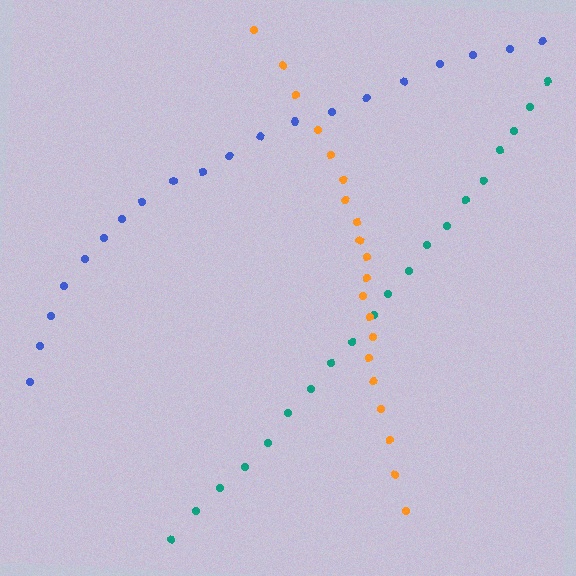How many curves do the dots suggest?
There are 3 distinct paths.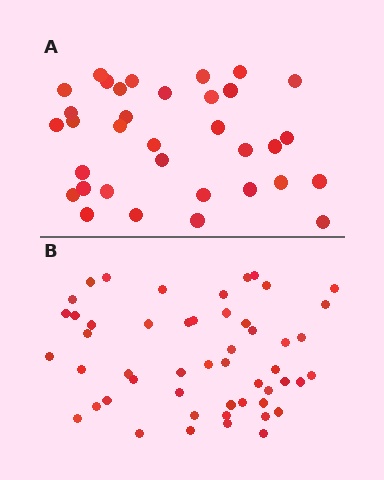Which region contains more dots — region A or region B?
Region B (the bottom region) has more dots.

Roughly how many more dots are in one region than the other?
Region B has approximately 15 more dots than region A.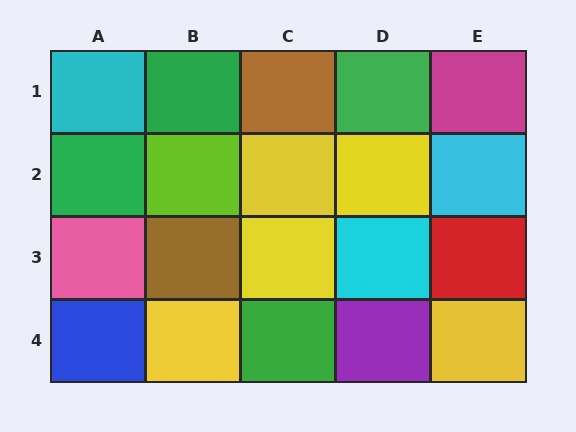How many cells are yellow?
5 cells are yellow.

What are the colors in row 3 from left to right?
Pink, brown, yellow, cyan, red.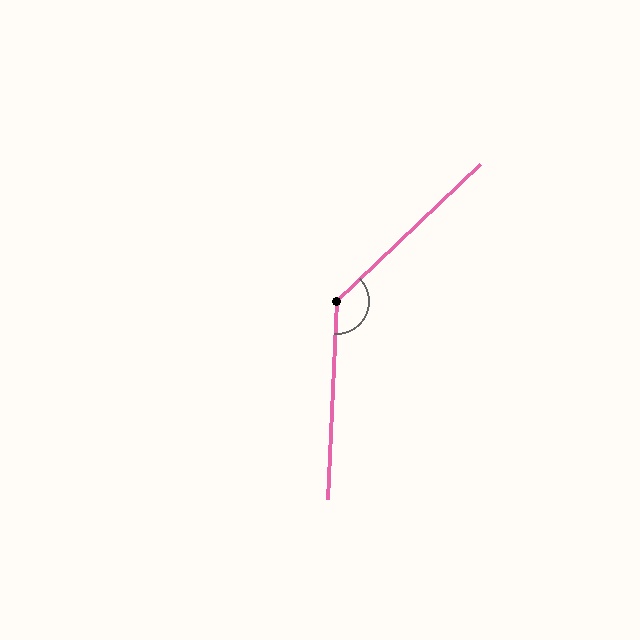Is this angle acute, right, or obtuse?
It is obtuse.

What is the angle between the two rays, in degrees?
Approximately 136 degrees.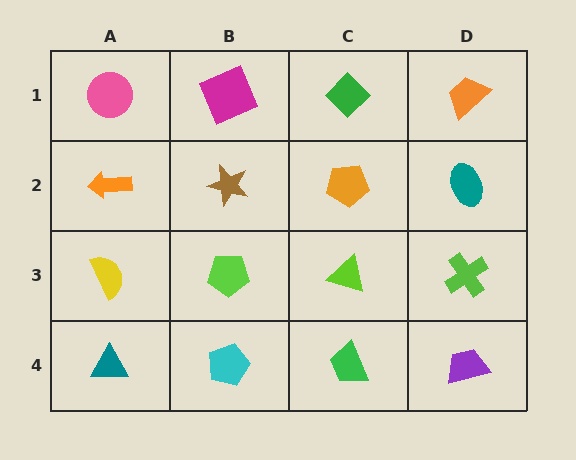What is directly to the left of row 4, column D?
A green trapezoid.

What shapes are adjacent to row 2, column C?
A green diamond (row 1, column C), a lime triangle (row 3, column C), a brown star (row 2, column B), a teal ellipse (row 2, column D).